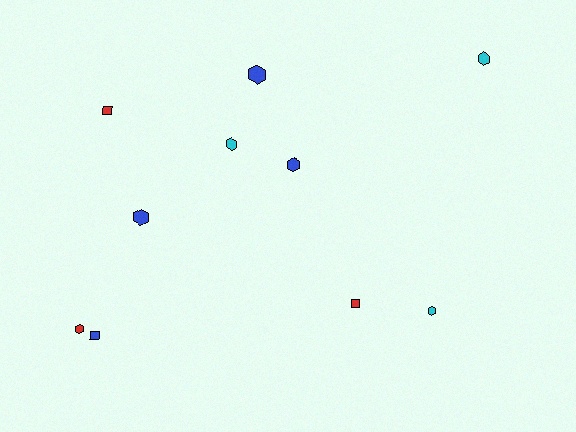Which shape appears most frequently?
Hexagon, with 7 objects.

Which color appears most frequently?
Blue, with 4 objects.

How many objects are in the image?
There are 10 objects.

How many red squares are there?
There are 2 red squares.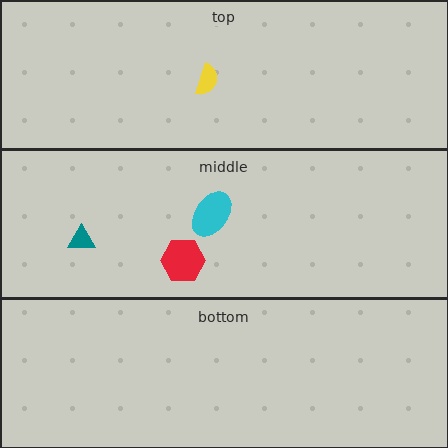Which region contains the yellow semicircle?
The top region.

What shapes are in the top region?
The yellow semicircle.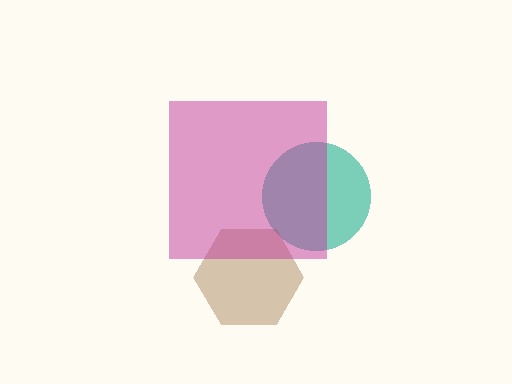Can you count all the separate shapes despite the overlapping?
Yes, there are 3 separate shapes.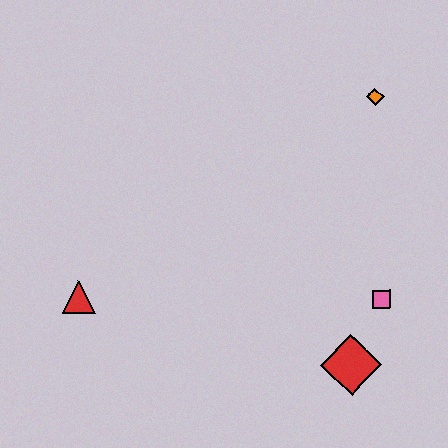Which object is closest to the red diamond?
The pink square is closest to the red diamond.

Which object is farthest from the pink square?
The red triangle is farthest from the pink square.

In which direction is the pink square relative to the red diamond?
The pink square is above the red diamond.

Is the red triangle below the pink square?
No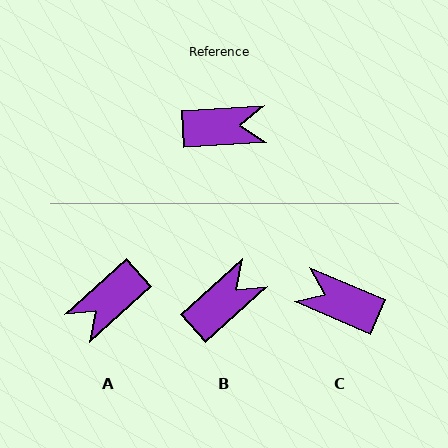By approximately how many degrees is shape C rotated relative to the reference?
Approximately 154 degrees counter-clockwise.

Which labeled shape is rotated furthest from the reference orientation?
C, about 154 degrees away.